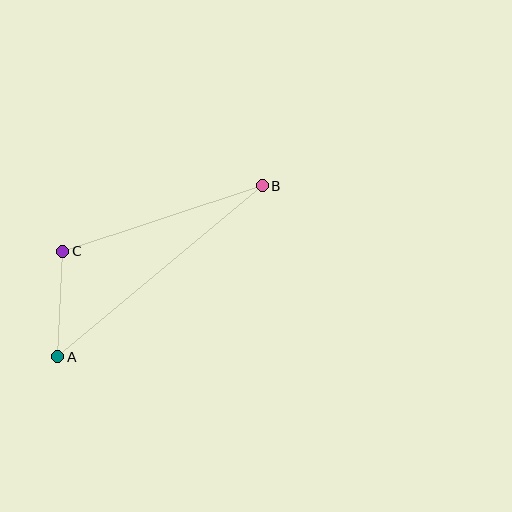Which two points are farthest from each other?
Points A and B are farthest from each other.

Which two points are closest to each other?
Points A and C are closest to each other.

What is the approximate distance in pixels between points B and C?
The distance between B and C is approximately 210 pixels.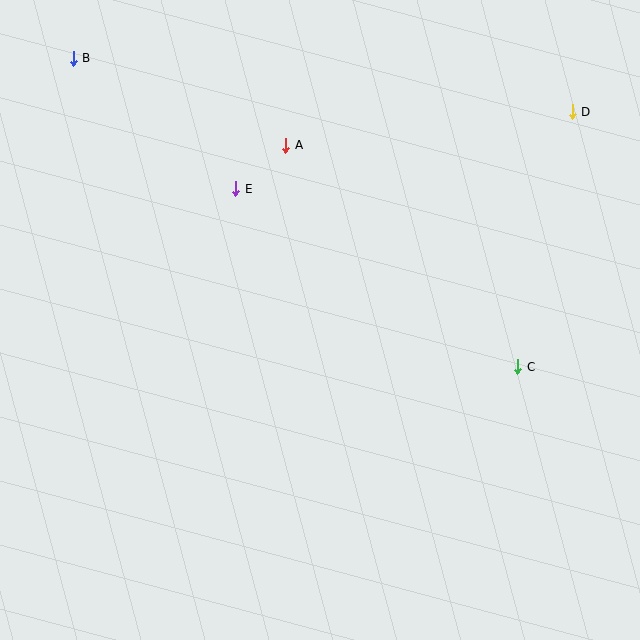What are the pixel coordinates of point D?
Point D is at (572, 112).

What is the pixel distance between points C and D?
The distance between C and D is 261 pixels.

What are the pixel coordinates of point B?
Point B is at (73, 58).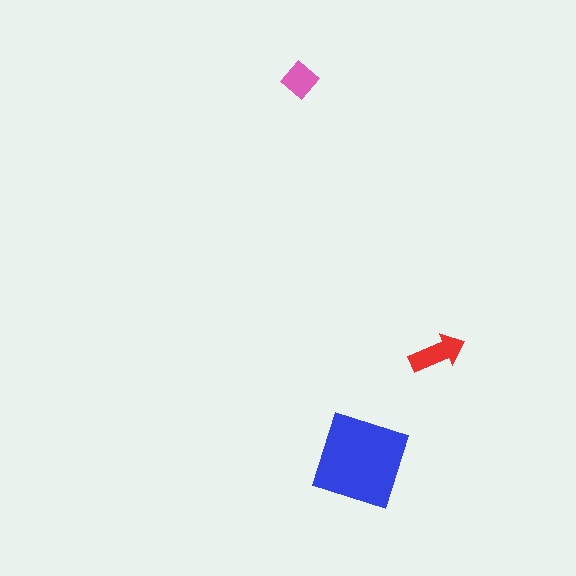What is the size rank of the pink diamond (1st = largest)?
3rd.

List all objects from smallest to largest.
The pink diamond, the red arrow, the blue square.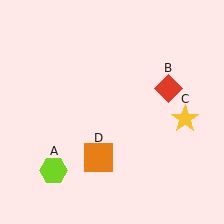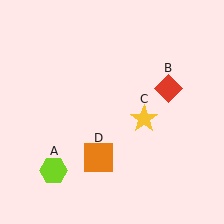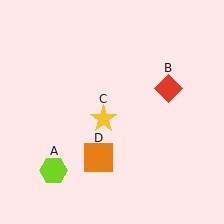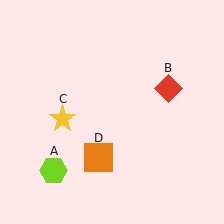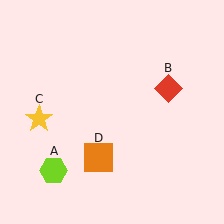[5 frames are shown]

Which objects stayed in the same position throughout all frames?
Lime hexagon (object A) and red diamond (object B) and orange square (object D) remained stationary.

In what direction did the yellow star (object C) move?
The yellow star (object C) moved left.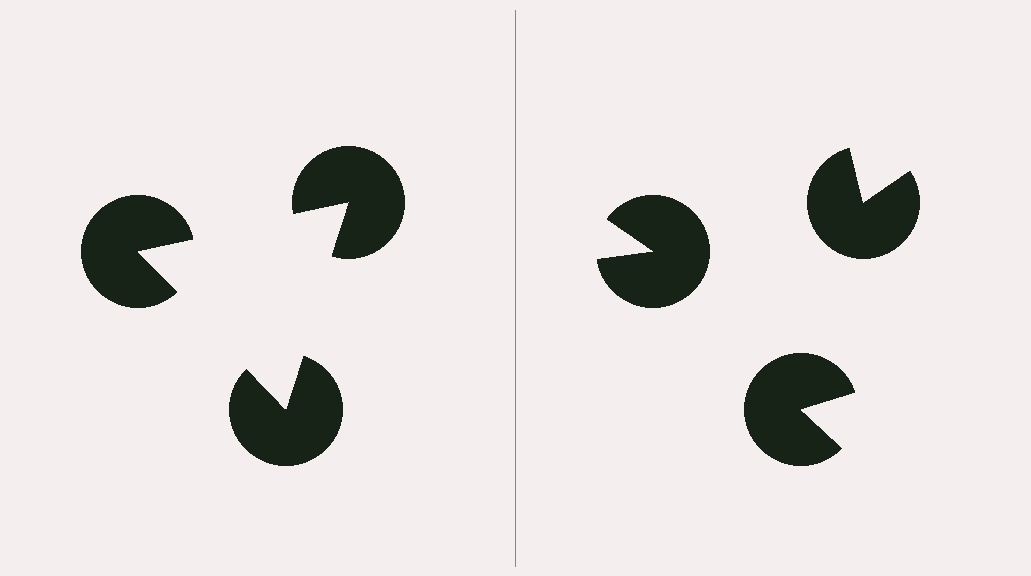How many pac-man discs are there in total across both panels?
6 — 3 on each side.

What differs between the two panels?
The pac-man discs are positioned identically on both sides; only the wedge orientations differ. On the left they align to a triangle; on the right they are misaligned.